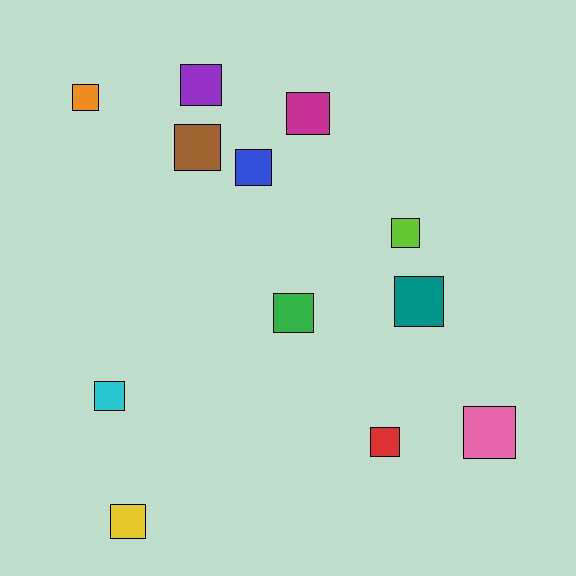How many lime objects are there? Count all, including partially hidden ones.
There is 1 lime object.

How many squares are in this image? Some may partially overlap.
There are 12 squares.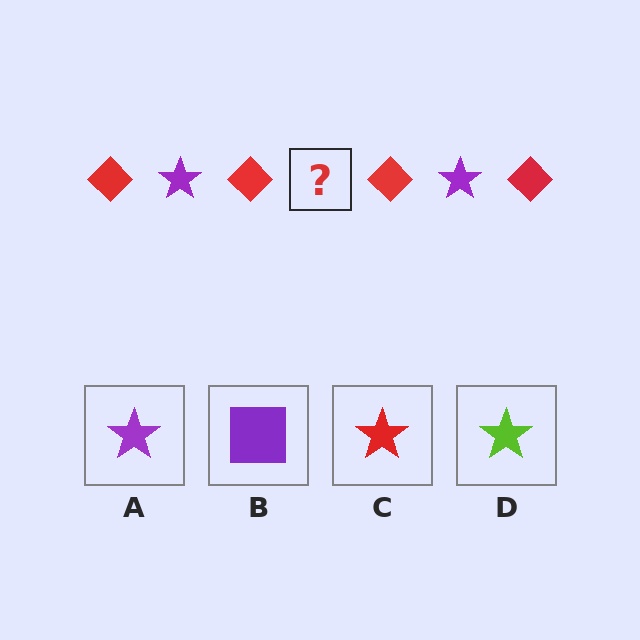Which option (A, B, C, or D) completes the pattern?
A.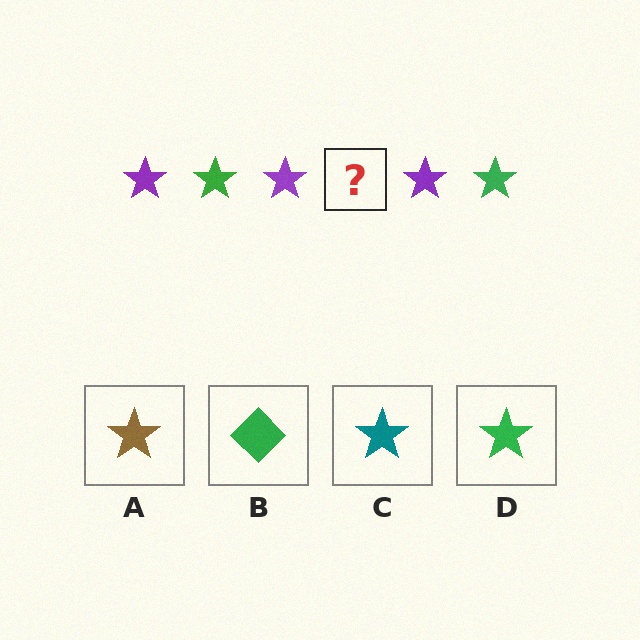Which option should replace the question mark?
Option D.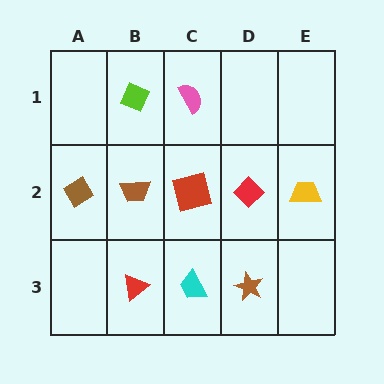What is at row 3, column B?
A red triangle.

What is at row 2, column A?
A brown diamond.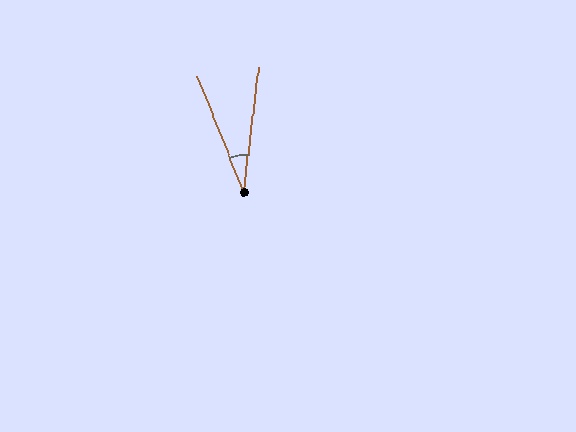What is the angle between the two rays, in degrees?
Approximately 29 degrees.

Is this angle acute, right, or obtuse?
It is acute.